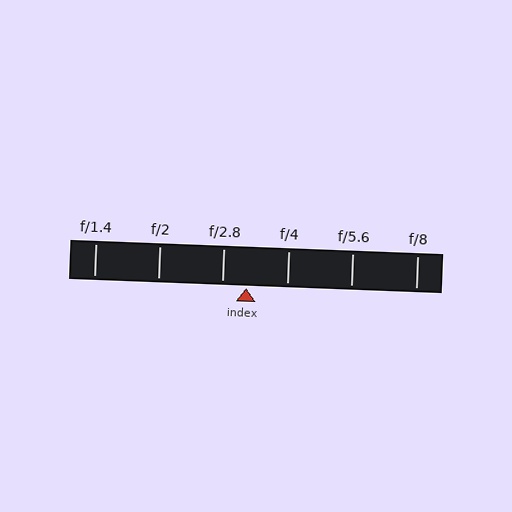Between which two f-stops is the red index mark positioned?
The index mark is between f/2.8 and f/4.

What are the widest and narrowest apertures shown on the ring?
The widest aperture shown is f/1.4 and the narrowest is f/8.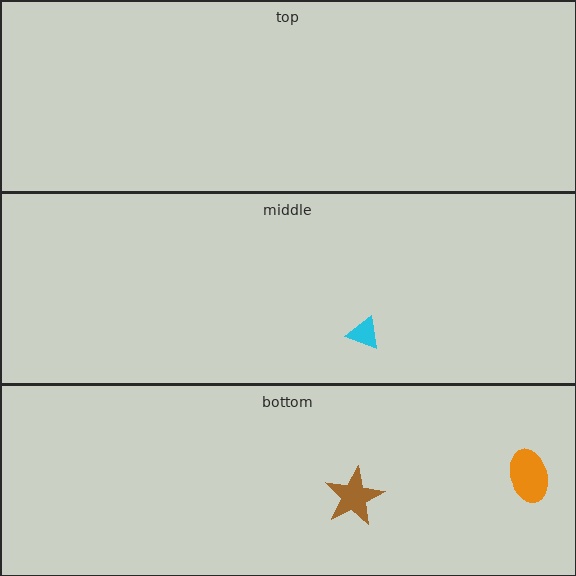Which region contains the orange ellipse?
The bottom region.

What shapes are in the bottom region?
The orange ellipse, the brown star.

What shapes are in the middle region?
The cyan triangle.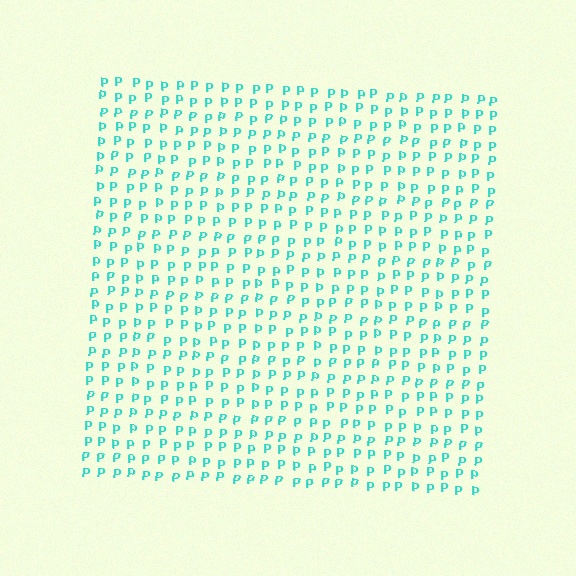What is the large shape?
The large shape is a square.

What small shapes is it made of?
It is made of small letter P's.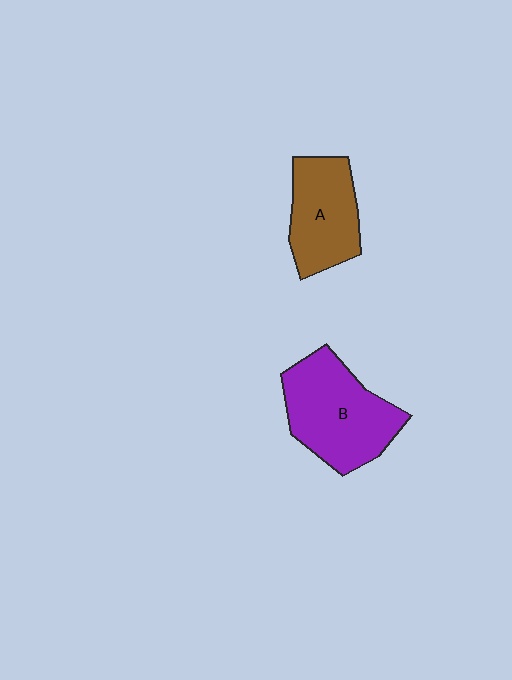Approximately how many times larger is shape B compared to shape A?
Approximately 1.3 times.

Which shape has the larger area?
Shape B (purple).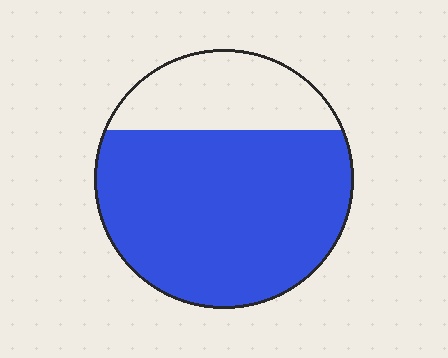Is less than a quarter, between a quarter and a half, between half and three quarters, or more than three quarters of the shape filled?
Between half and three quarters.